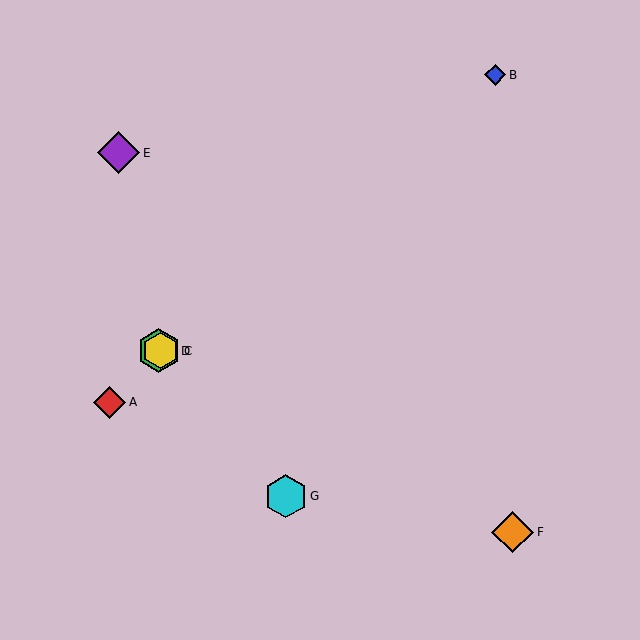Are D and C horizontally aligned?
Yes, both are at y≈351.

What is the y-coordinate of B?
Object B is at y≈75.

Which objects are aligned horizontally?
Objects C, D are aligned horizontally.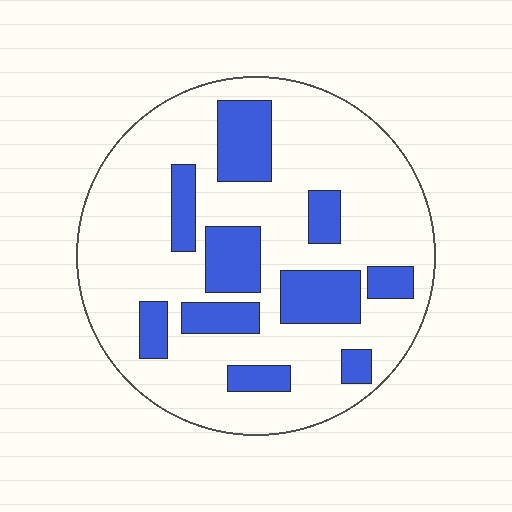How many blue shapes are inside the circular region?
10.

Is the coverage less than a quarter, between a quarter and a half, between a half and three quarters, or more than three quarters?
Less than a quarter.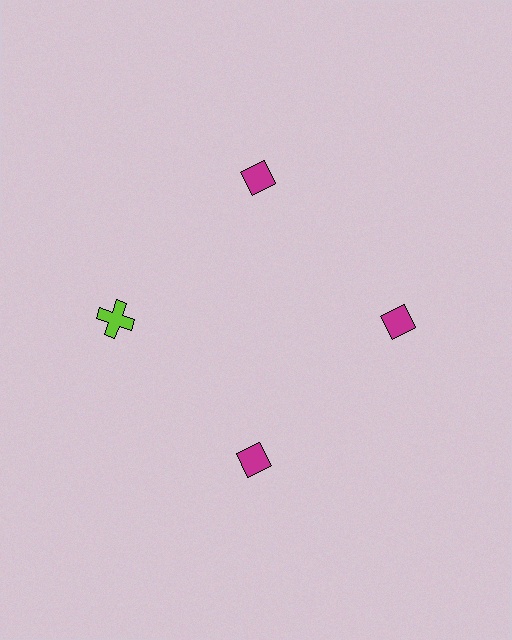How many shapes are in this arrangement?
There are 4 shapes arranged in a ring pattern.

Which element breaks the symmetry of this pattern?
The lime cross at roughly the 9 o'clock position breaks the symmetry. All other shapes are magenta diamonds.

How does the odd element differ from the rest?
It differs in both color (lime instead of magenta) and shape (cross instead of diamond).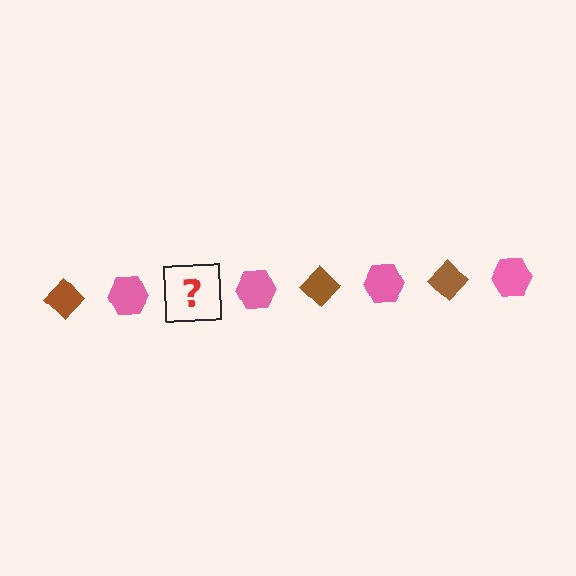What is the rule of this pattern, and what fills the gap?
The rule is that the pattern alternates between brown diamond and pink hexagon. The gap should be filled with a brown diamond.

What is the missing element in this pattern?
The missing element is a brown diamond.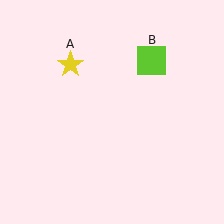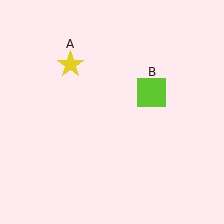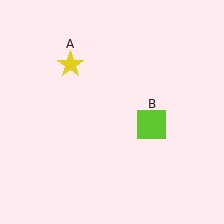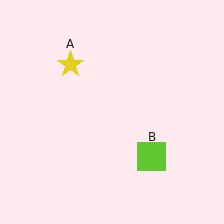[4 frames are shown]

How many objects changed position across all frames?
1 object changed position: lime square (object B).